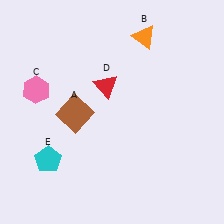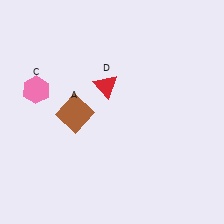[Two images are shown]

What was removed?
The orange triangle (B), the cyan pentagon (E) were removed in Image 2.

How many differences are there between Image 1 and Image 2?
There are 2 differences between the two images.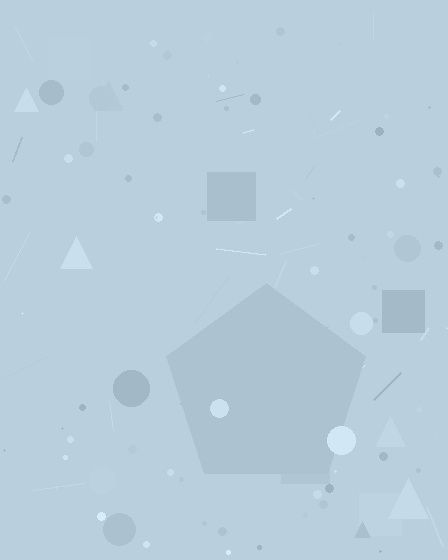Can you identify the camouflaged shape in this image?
The camouflaged shape is a pentagon.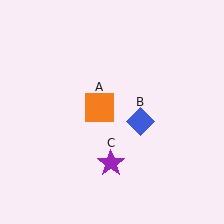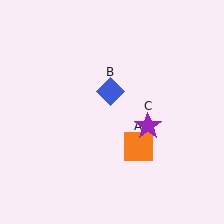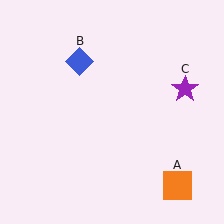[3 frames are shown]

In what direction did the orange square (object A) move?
The orange square (object A) moved down and to the right.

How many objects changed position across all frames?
3 objects changed position: orange square (object A), blue diamond (object B), purple star (object C).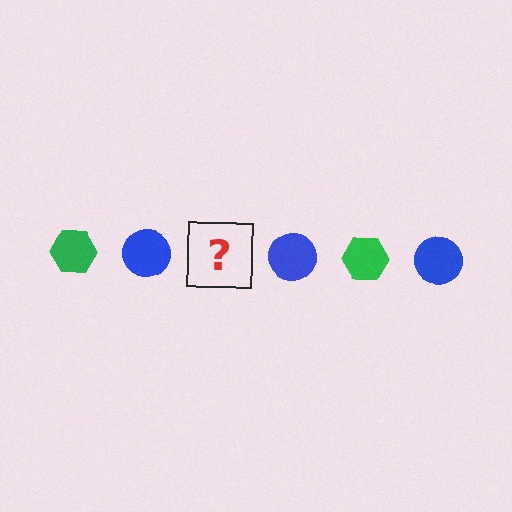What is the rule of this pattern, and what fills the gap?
The rule is that the pattern alternates between green hexagon and blue circle. The gap should be filled with a green hexagon.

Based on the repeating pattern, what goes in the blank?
The blank should be a green hexagon.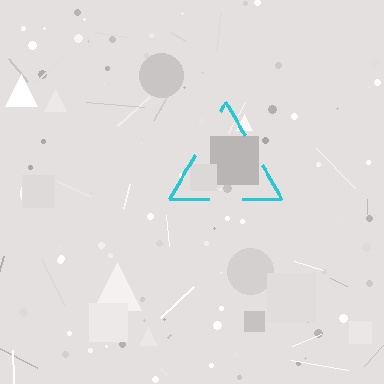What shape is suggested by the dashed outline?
The dashed outline suggests a triangle.